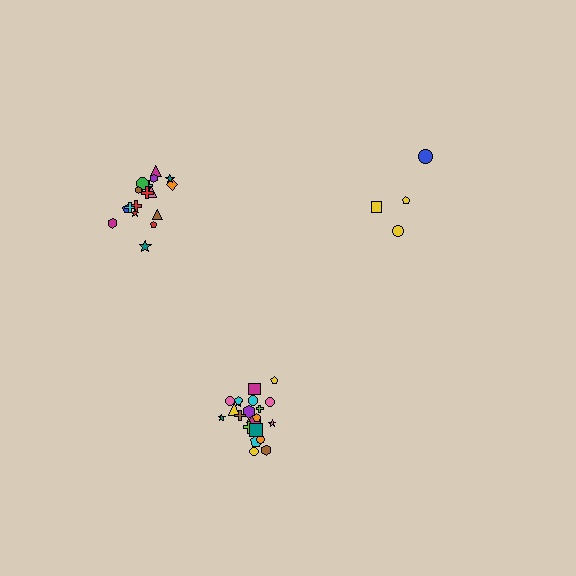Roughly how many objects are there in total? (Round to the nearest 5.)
Roughly 45 objects in total.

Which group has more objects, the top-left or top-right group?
The top-left group.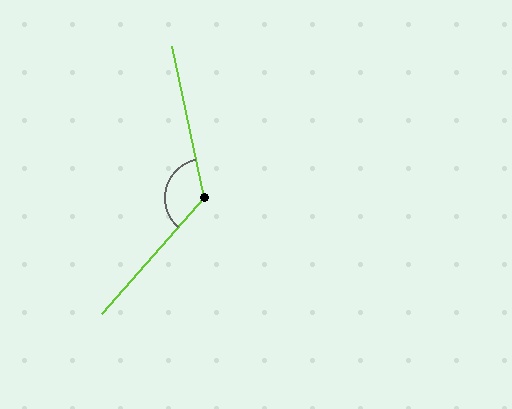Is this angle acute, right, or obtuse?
It is obtuse.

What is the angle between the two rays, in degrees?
Approximately 127 degrees.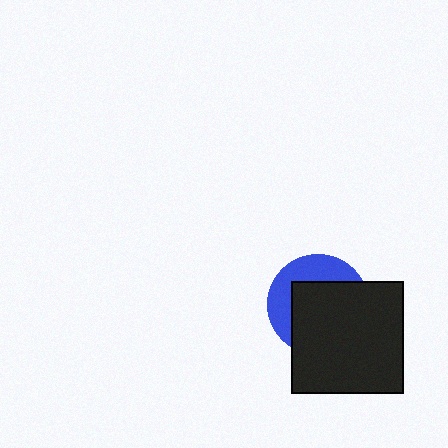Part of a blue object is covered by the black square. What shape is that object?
It is a circle.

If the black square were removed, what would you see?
You would see the complete blue circle.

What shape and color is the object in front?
The object in front is a black square.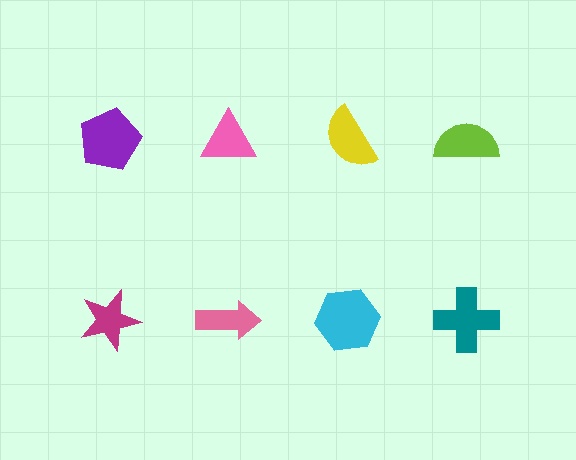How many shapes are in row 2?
4 shapes.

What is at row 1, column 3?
A yellow semicircle.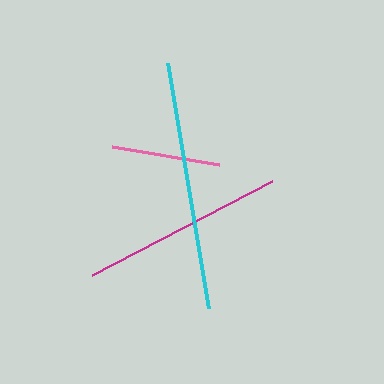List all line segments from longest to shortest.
From longest to shortest: cyan, magenta, pink.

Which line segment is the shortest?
The pink line is the shortest at approximately 109 pixels.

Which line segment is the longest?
The cyan line is the longest at approximately 248 pixels.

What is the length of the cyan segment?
The cyan segment is approximately 248 pixels long.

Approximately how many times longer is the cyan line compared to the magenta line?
The cyan line is approximately 1.2 times the length of the magenta line.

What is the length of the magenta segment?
The magenta segment is approximately 202 pixels long.